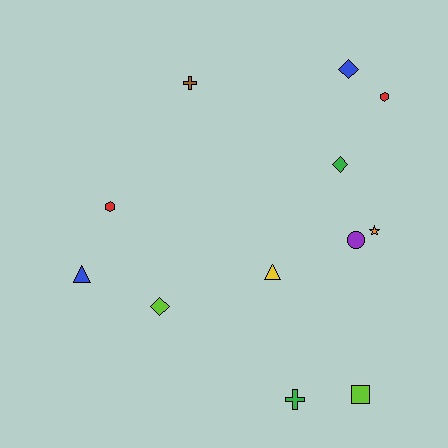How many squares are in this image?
There is 1 square.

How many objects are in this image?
There are 12 objects.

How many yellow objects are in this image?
There is 1 yellow object.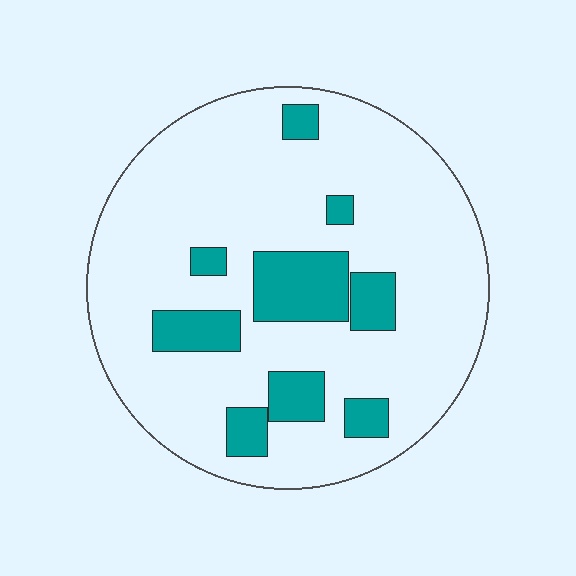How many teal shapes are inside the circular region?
9.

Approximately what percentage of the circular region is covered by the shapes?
Approximately 20%.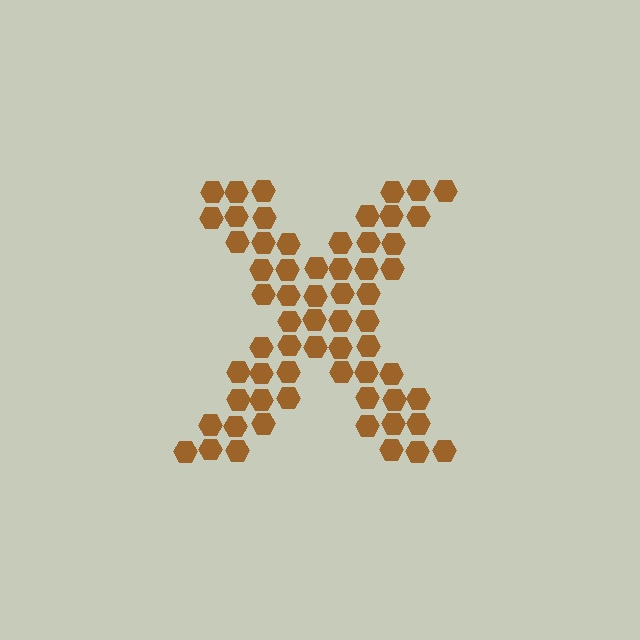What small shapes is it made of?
It is made of small hexagons.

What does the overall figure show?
The overall figure shows the letter X.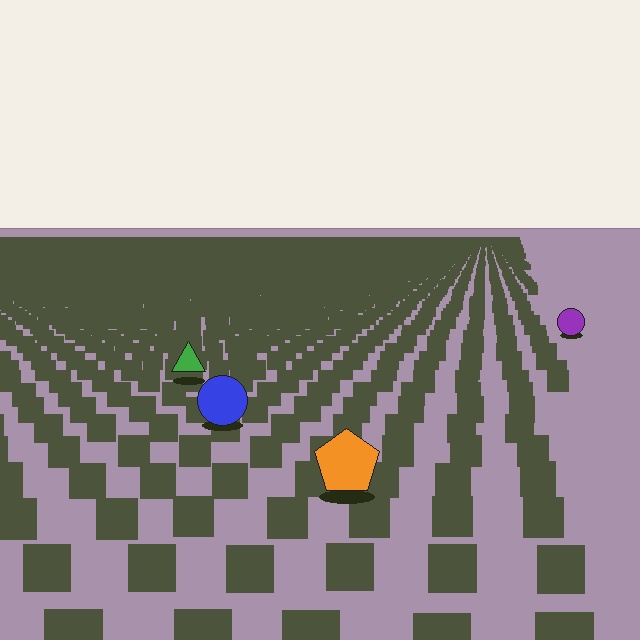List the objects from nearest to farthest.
From nearest to farthest: the orange pentagon, the blue circle, the green triangle, the purple circle.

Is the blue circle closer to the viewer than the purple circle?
Yes. The blue circle is closer — you can tell from the texture gradient: the ground texture is coarser near it.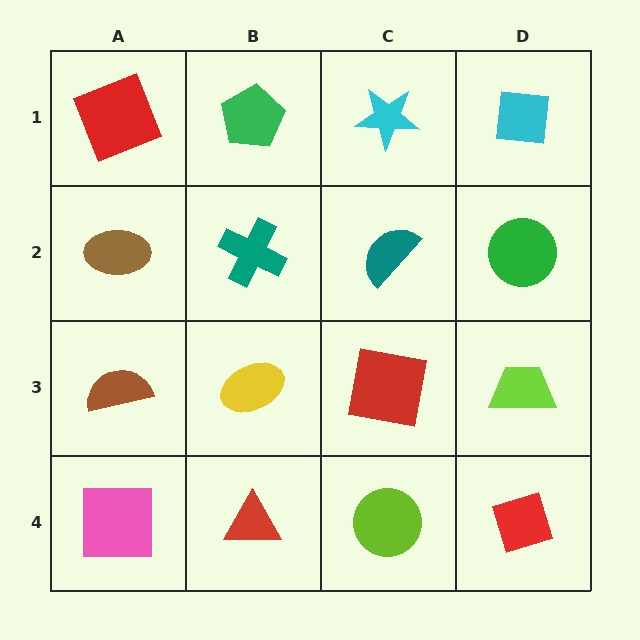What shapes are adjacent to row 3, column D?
A green circle (row 2, column D), a red diamond (row 4, column D), a red square (row 3, column C).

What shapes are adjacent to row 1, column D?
A green circle (row 2, column D), a cyan star (row 1, column C).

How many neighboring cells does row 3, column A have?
3.